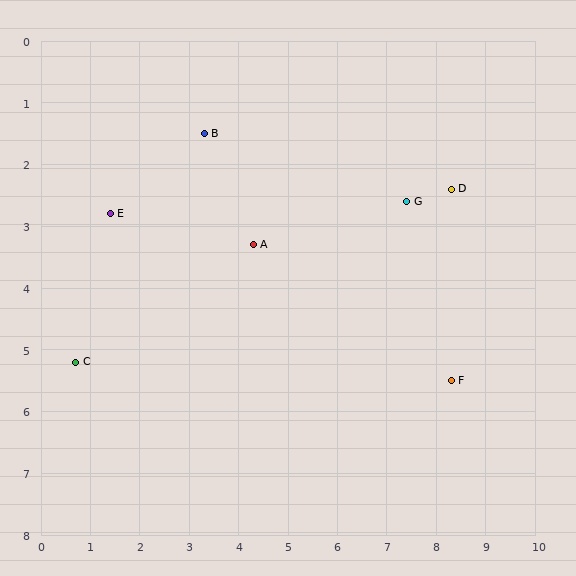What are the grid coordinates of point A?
Point A is at approximately (4.3, 3.3).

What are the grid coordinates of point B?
Point B is at approximately (3.3, 1.5).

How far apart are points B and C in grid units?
Points B and C are about 4.5 grid units apart.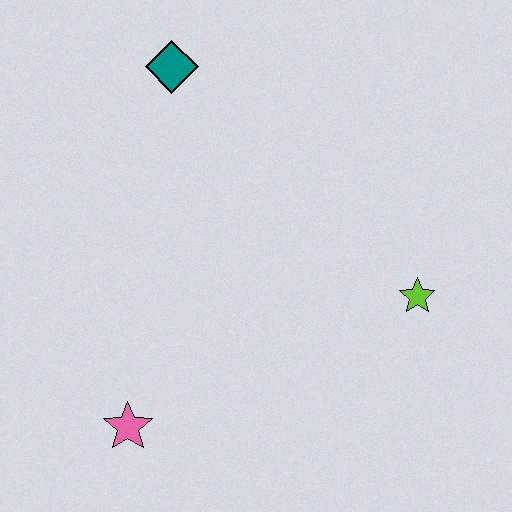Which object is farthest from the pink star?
The teal diamond is farthest from the pink star.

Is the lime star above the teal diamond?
No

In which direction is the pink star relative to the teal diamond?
The pink star is below the teal diamond.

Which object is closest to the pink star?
The lime star is closest to the pink star.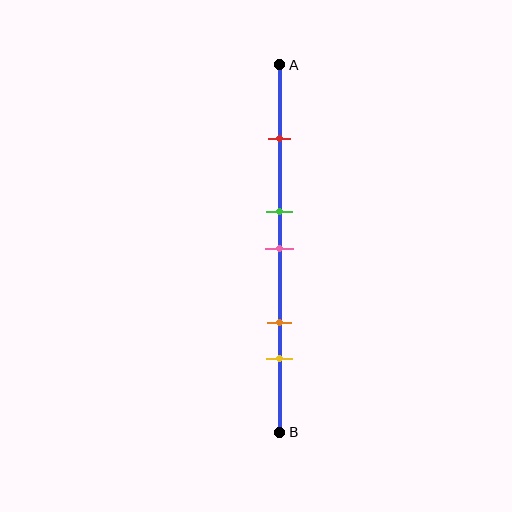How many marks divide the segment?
There are 5 marks dividing the segment.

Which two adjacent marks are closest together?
The green and pink marks are the closest adjacent pair.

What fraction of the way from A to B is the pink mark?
The pink mark is approximately 50% (0.5) of the way from A to B.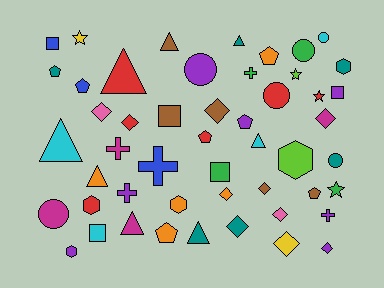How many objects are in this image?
There are 50 objects.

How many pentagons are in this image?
There are 7 pentagons.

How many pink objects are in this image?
There are 2 pink objects.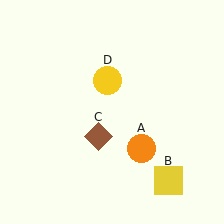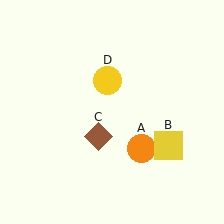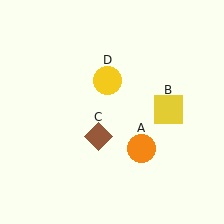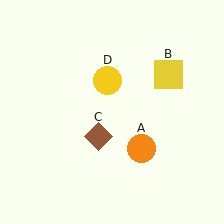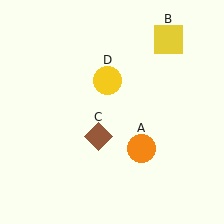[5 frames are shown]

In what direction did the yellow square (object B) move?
The yellow square (object B) moved up.